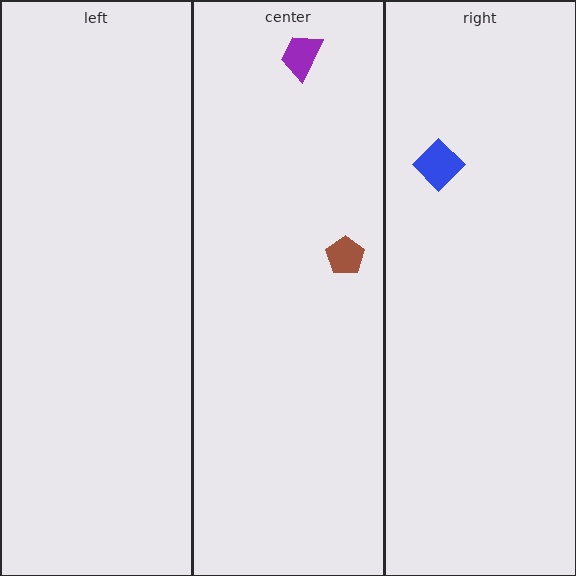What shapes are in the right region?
The blue diamond.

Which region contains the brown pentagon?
The center region.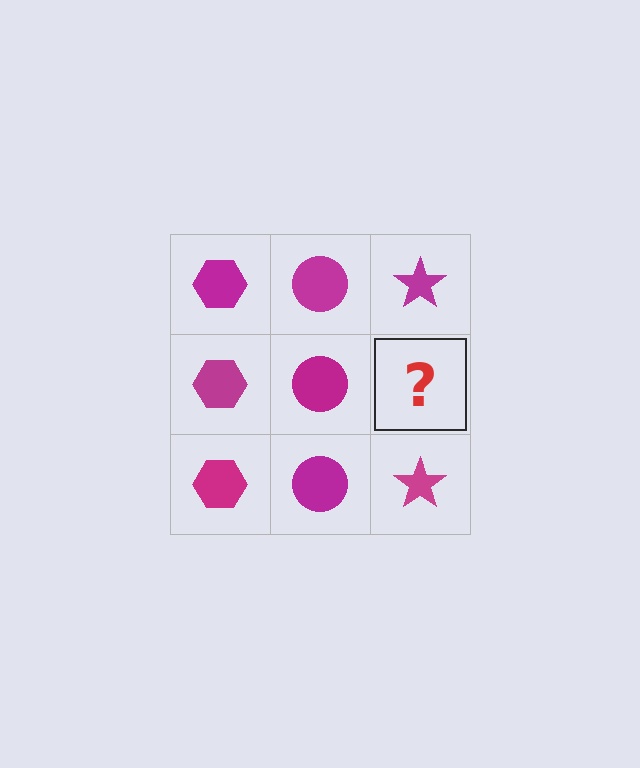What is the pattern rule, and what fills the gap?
The rule is that each column has a consistent shape. The gap should be filled with a magenta star.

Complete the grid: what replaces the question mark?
The question mark should be replaced with a magenta star.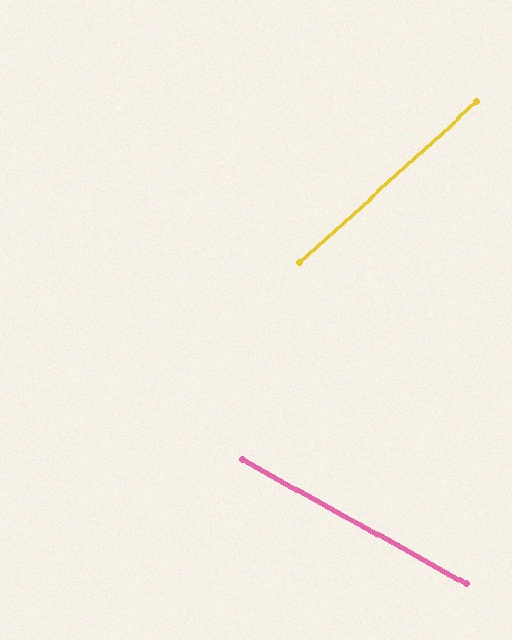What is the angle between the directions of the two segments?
Approximately 71 degrees.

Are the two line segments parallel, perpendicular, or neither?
Neither parallel nor perpendicular — they differ by about 71°.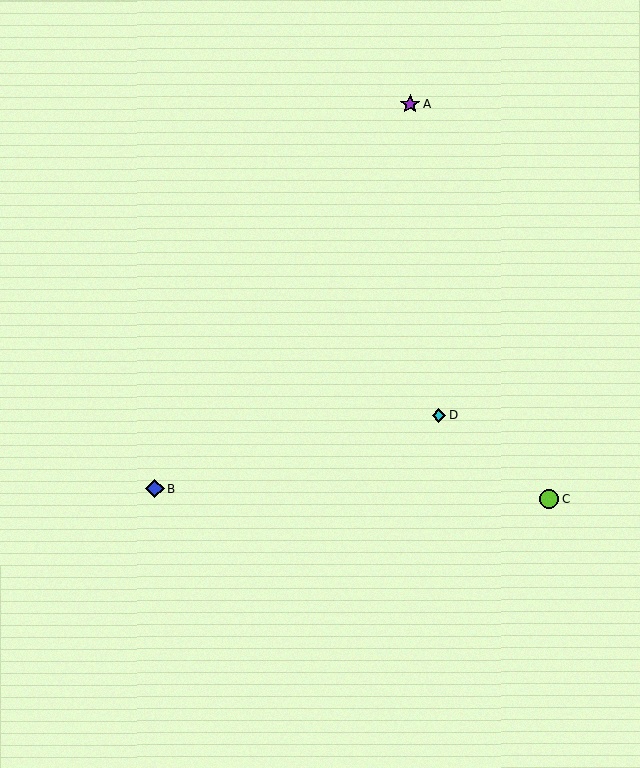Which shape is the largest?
The purple star (labeled A) is the largest.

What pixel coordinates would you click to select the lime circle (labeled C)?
Click at (550, 499) to select the lime circle C.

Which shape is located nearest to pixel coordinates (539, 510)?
The lime circle (labeled C) at (550, 499) is nearest to that location.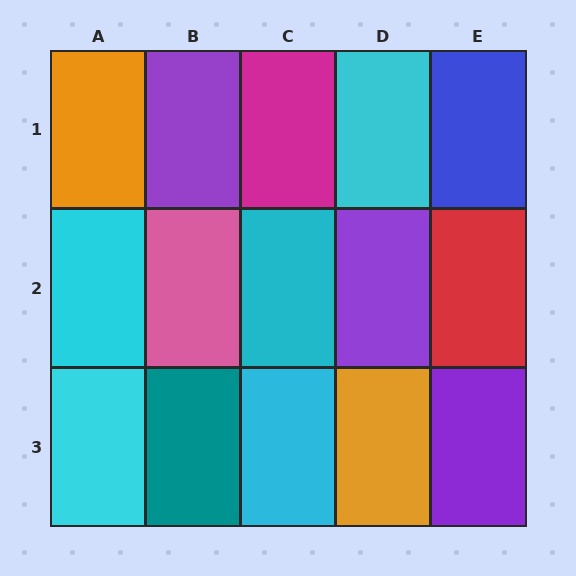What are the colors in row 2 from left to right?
Cyan, pink, cyan, purple, red.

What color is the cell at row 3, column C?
Cyan.